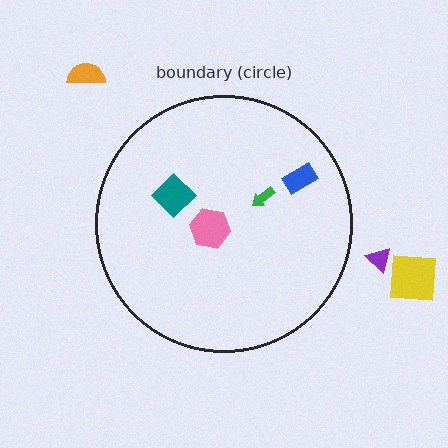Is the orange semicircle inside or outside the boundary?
Outside.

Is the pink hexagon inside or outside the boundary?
Inside.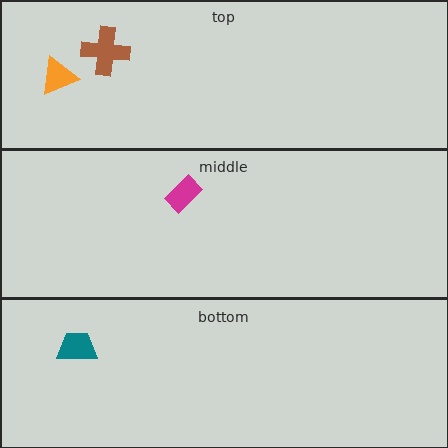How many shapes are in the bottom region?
1.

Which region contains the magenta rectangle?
The middle region.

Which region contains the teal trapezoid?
The bottom region.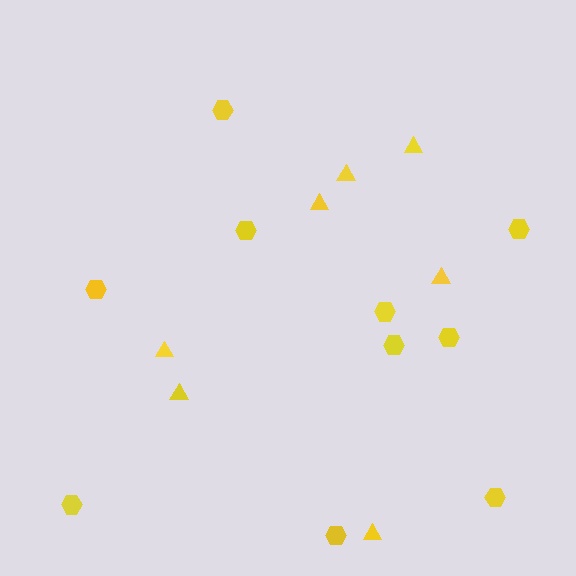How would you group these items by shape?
There are 2 groups: one group of hexagons (10) and one group of triangles (7).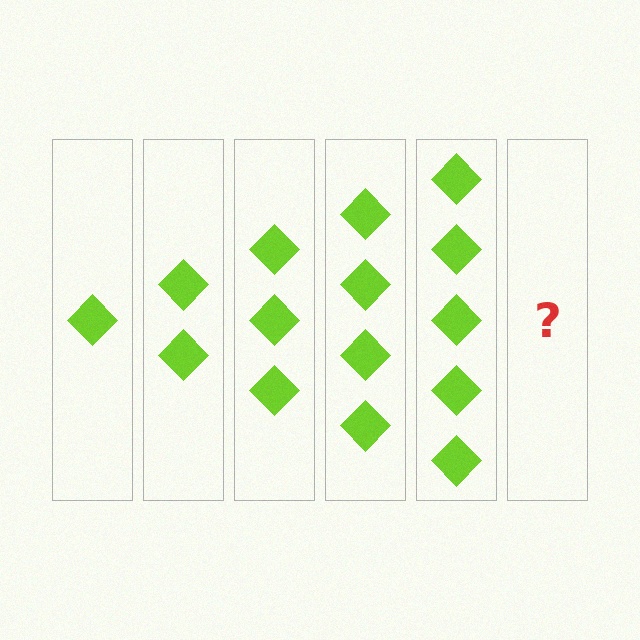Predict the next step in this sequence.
The next step is 6 diamonds.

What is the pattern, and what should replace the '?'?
The pattern is that each step adds one more diamond. The '?' should be 6 diamonds.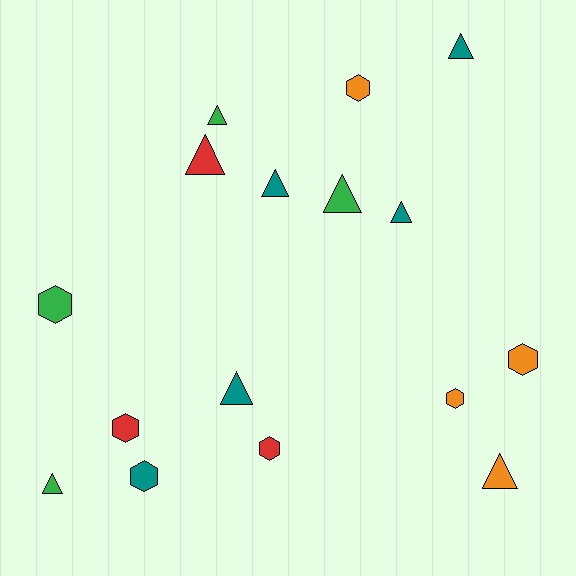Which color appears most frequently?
Teal, with 5 objects.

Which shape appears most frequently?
Triangle, with 9 objects.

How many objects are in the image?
There are 16 objects.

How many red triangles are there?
There is 1 red triangle.